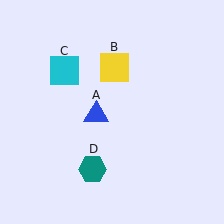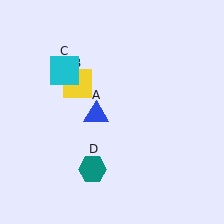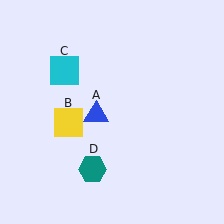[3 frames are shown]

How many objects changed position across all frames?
1 object changed position: yellow square (object B).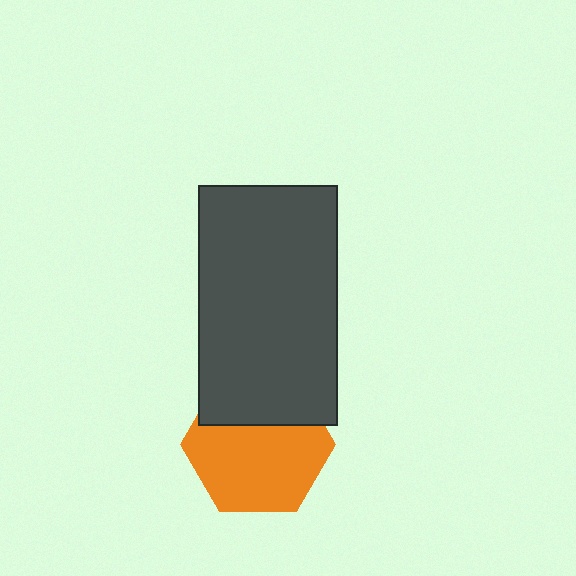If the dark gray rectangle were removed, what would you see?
You would see the complete orange hexagon.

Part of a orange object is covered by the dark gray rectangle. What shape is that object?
It is a hexagon.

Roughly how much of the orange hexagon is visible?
Most of it is visible (roughly 68%).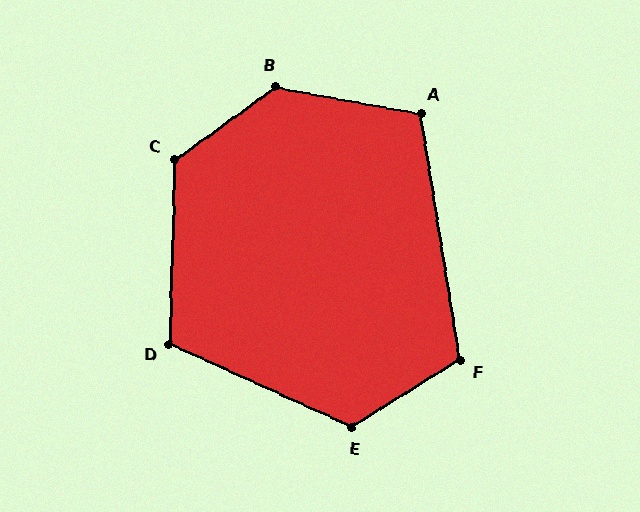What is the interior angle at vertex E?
Approximately 123 degrees (obtuse).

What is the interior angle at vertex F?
Approximately 113 degrees (obtuse).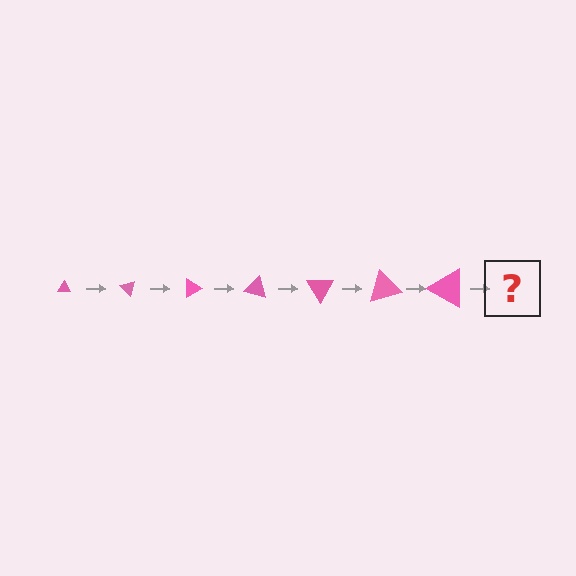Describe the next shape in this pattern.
It should be a triangle, larger than the previous one and rotated 315 degrees from the start.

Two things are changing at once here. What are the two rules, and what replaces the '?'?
The two rules are that the triangle grows larger each step and it rotates 45 degrees each step. The '?' should be a triangle, larger than the previous one and rotated 315 degrees from the start.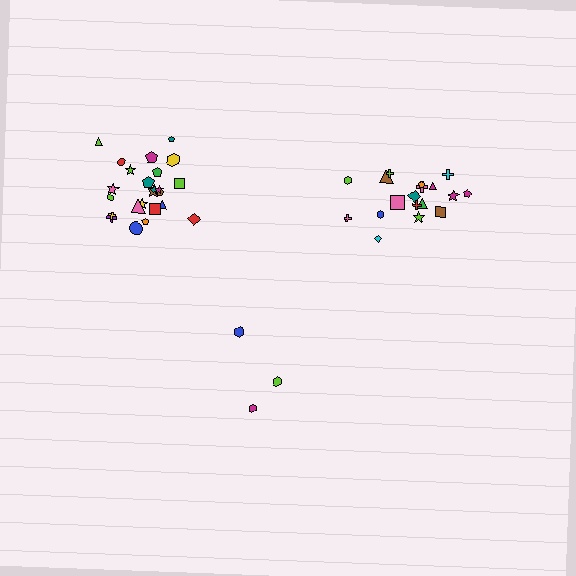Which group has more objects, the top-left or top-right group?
The top-left group.